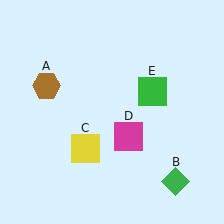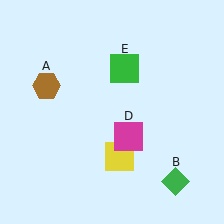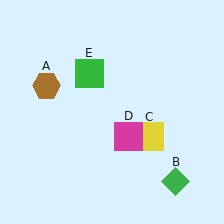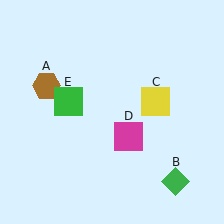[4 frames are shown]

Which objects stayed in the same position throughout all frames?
Brown hexagon (object A) and green diamond (object B) and magenta square (object D) remained stationary.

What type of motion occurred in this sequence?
The yellow square (object C), green square (object E) rotated counterclockwise around the center of the scene.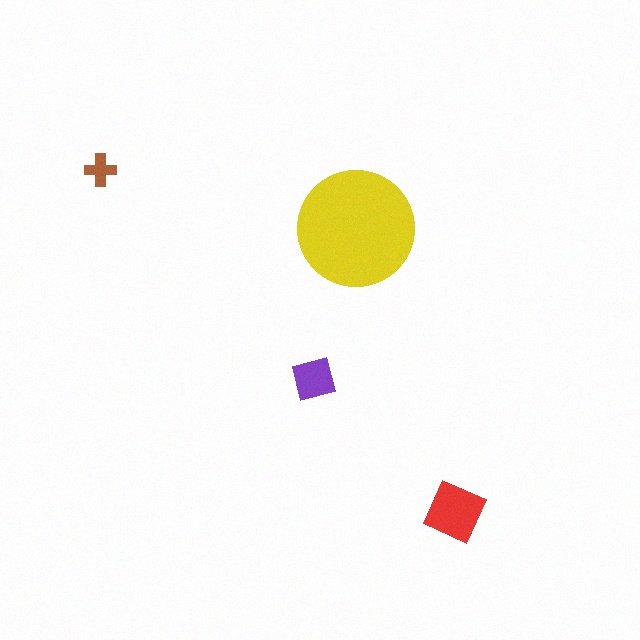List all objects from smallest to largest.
The brown cross, the purple square, the red square, the yellow circle.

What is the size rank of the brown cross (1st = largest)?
4th.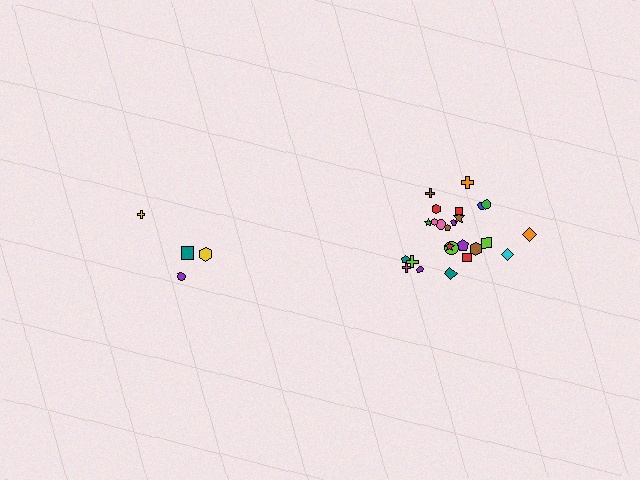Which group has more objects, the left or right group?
The right group.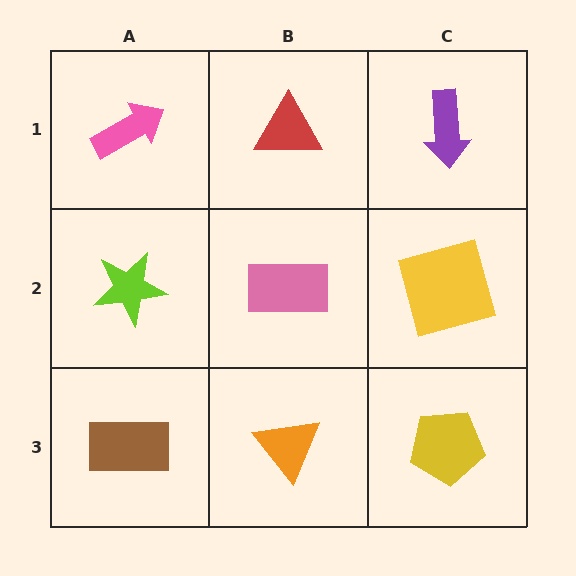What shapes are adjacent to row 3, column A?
A lime star (row 2, column A), an orange triangle (row 3, column B).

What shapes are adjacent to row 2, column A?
A pink arrow (row 1, column A), a brown rectangle (row 3, column A), a pink rectangle (row 2, column B).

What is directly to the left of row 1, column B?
A pink arrow.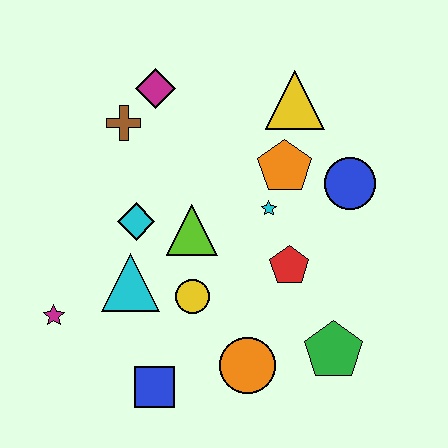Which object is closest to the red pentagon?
The cyan star is closest to the red pentagon.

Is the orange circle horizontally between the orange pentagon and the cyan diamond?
Yes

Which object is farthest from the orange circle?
The magenta diamond is farthest from the orange circle.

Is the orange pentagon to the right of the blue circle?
No